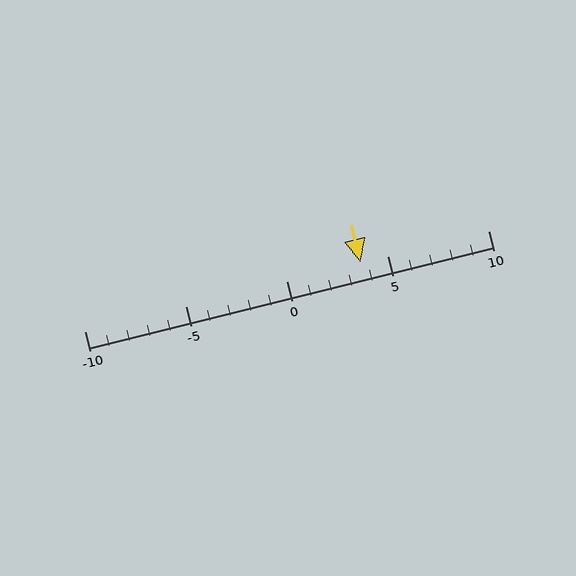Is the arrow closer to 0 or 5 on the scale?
The arrow is closer to 5.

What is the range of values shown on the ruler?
The ruler shows values from -10 to 10.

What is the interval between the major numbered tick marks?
The major tick marks are spaced 5 units apart.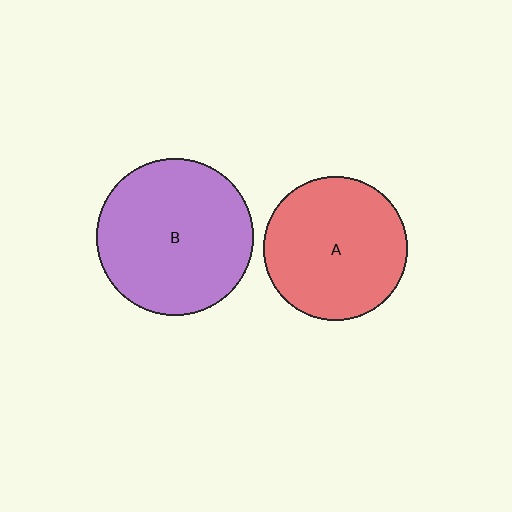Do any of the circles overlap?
No, none of the circles overlap.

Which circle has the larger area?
Circle B (purple).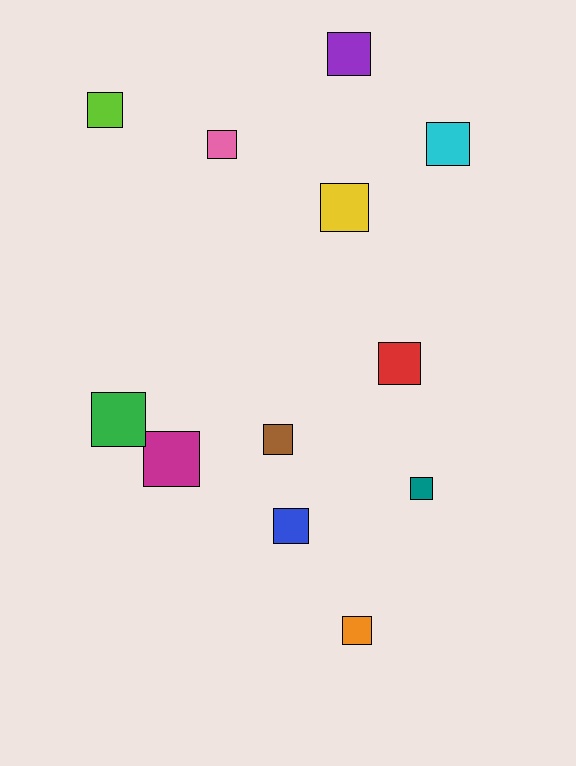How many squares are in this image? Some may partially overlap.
There are 12 squares.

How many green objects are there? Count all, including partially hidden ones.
There is 1 green object.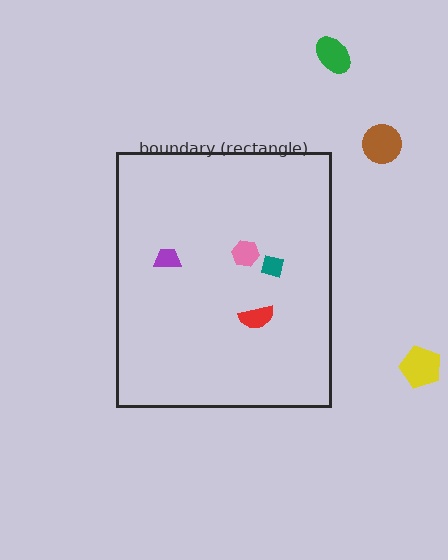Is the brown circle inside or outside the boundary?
Outside.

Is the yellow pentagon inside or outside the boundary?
Outside.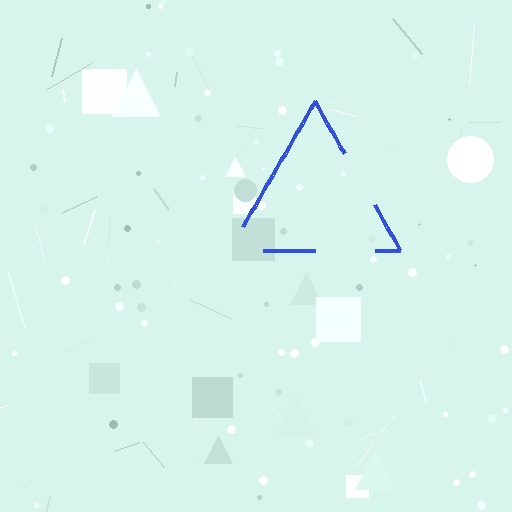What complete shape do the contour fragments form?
The contour fragments form a triangle.